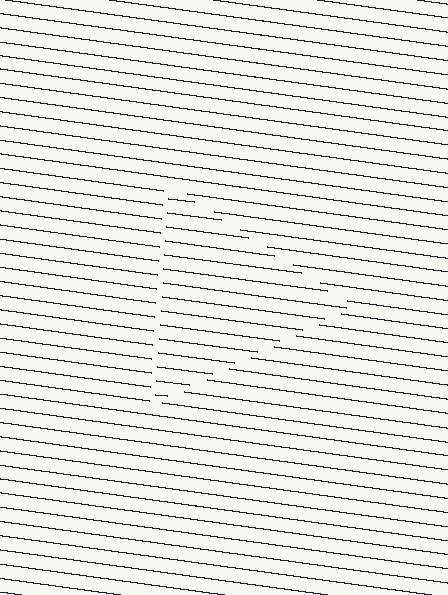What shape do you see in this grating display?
An illusory triangle. The interior of the shape contains the same grating, shifted by half a period — the contour is defined by the phase discontinuity where line-ends from the inner and outer gratings abut.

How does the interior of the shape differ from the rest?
The interior of the shape contains the same grating, shifted by half a period — the contour is defined by the phase discontinuity where line-ends from the inner and outer gratings abut.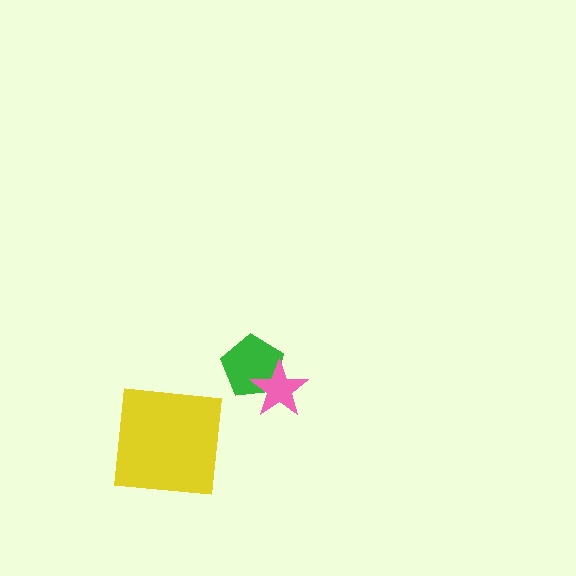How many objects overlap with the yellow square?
0 objects overlap with the yellow square.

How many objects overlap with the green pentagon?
1 object overlaps with the green pentagon.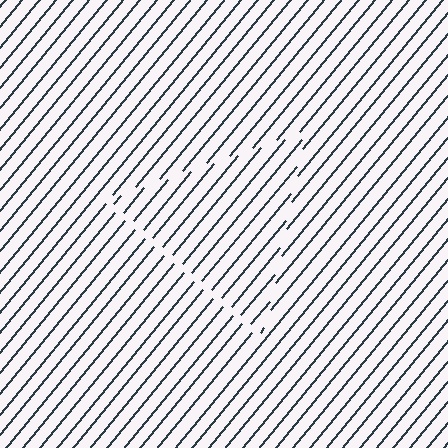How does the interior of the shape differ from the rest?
The interior of the shape contains the same grating, shifted by half a period — the contour is defined by the phase discontinuity where line-ends from the inner and outer gratings abut.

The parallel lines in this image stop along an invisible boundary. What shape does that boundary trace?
An illusory triangle. The interior of the shape contains the same grating, shifted by half a period — the contour is defined by the phase discontinuity where line-ends from the inner and outer gratings abut.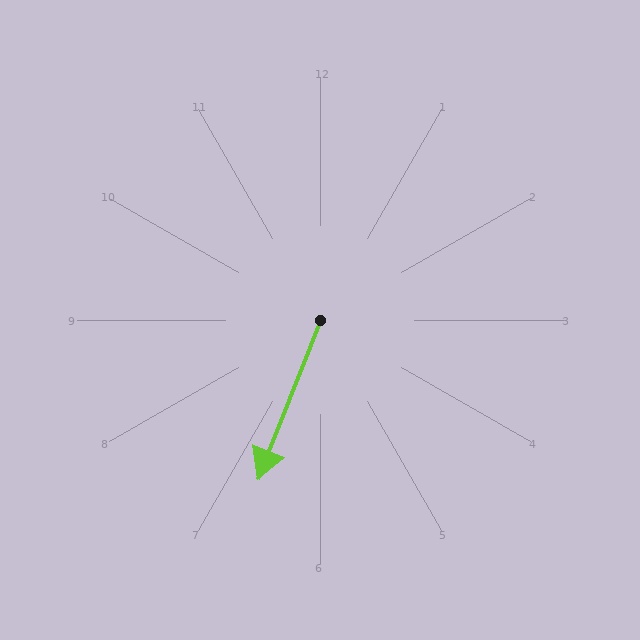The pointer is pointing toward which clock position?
Roughly 7 o'clock.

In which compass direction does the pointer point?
South.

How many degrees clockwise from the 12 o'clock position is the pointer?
Approximately 201 degrees.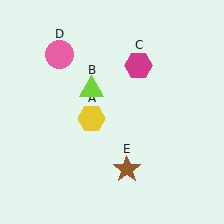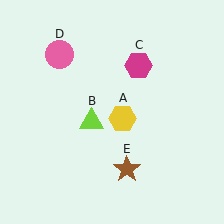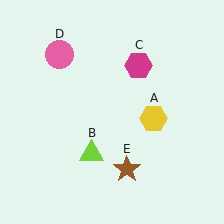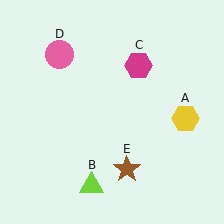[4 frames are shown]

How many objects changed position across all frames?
2 objects changed position: yellow hexagon (object A), lime triangle (object B).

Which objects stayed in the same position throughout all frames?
Magenta hexagon (object C) and pink circle (object D) and brown star (object E) remained stationary.